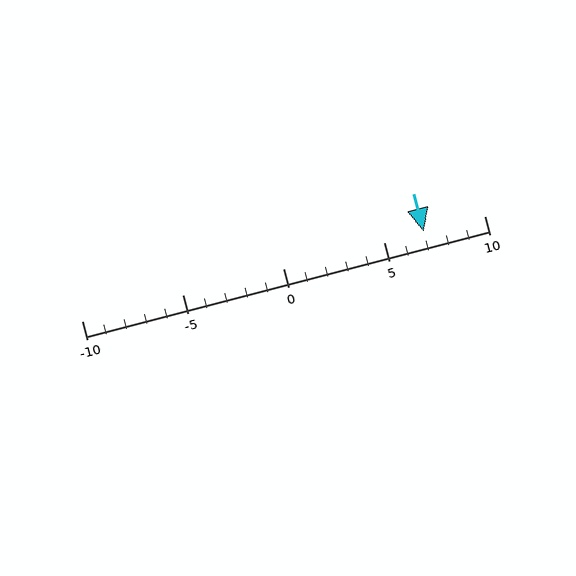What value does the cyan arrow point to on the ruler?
The cyan arrow points to approximately 7.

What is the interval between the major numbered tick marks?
The major tick marks are spaced 5 units apart.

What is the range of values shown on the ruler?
The ruler shows values from -10 to 10.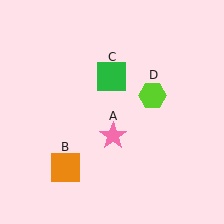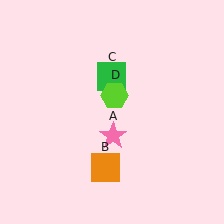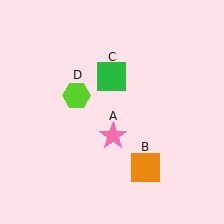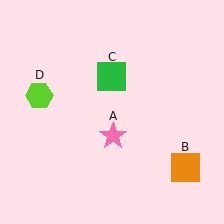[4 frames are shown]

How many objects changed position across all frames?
2 objects changed position: orange square (object B), lime hexagon (object D).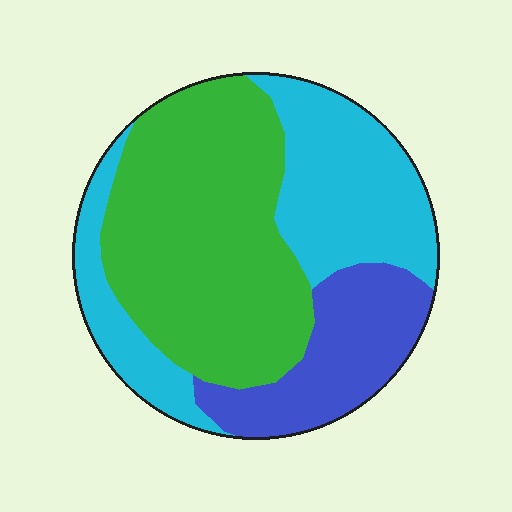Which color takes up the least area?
Blue, at roughly 20%.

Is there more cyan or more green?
Green.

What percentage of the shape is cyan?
Cyan covers 35% of the shape.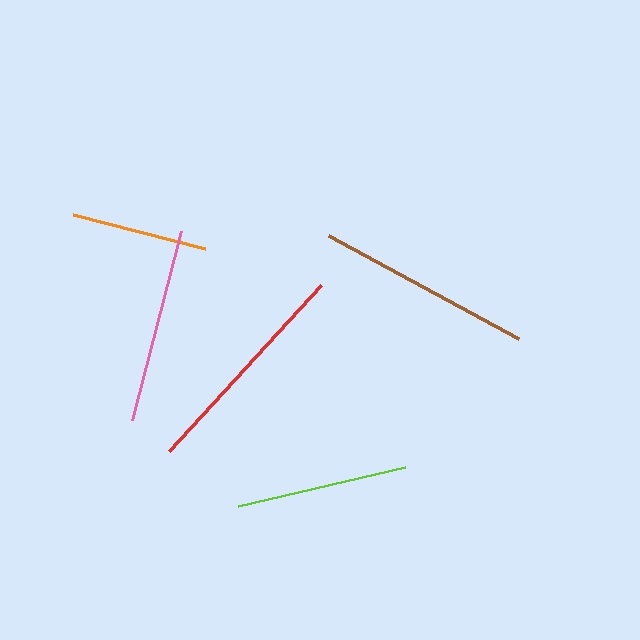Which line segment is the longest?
The red line is the longest at approximately 225 pixels.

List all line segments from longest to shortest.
From longest to shortest: red, brown, pink, lime, orange.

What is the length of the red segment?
The red segment is approximately 225 pixels long.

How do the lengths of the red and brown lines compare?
The red and brown lines are approximately the same length.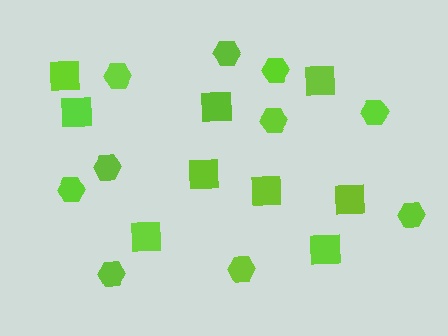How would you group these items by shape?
There are 2 groups: one group of hexagons (10) and one group of squares (9).